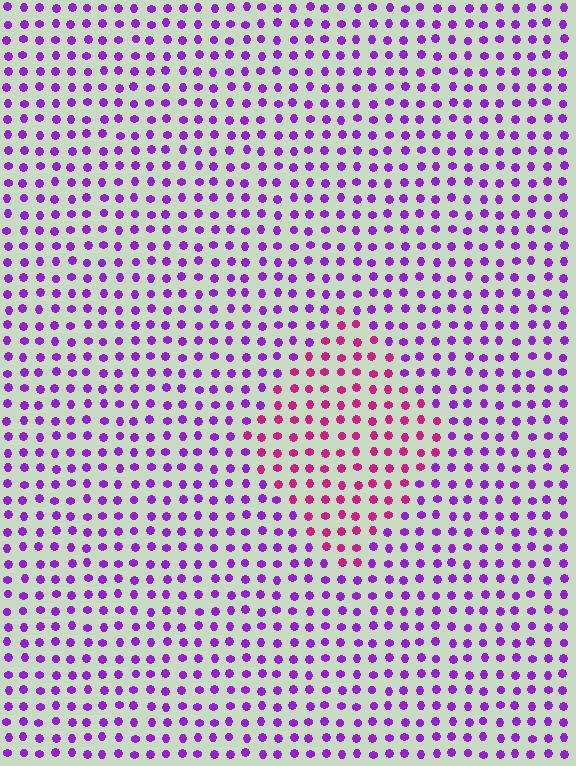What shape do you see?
I see a diamond.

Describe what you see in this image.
The image is filled with small purple elements in a uniform arrangement. A diamond-shaped region is visible where the elements are tinted to a slightly different hue, forming a subtle color boundary.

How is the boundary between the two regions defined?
The boundary is defined purely by a slight shift in hue (about 44 degrees). Spacing, size, and orientation are identical on both sides.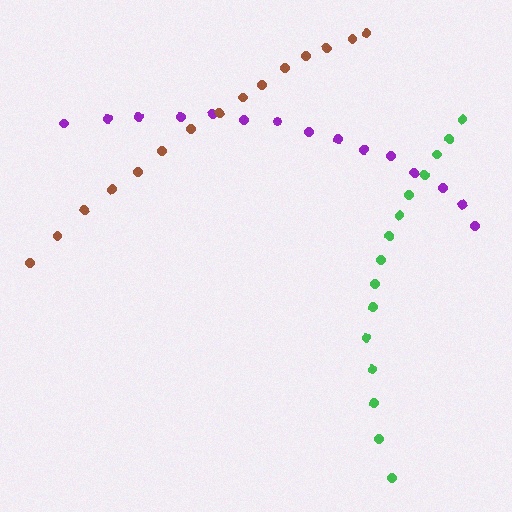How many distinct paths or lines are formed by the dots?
There are 3 distinct paths.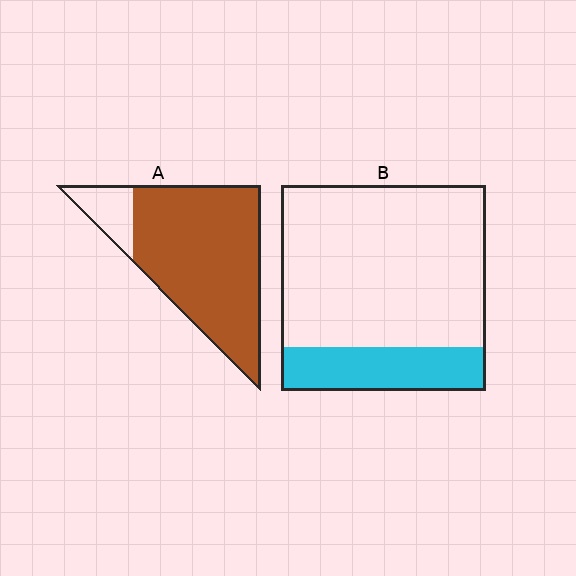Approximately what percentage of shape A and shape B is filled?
A is approximately 85% and B is approximately 20%.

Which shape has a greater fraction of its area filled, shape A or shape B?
Shape A.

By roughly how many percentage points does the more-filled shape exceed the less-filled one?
By roughly 65 percentage points (A over B).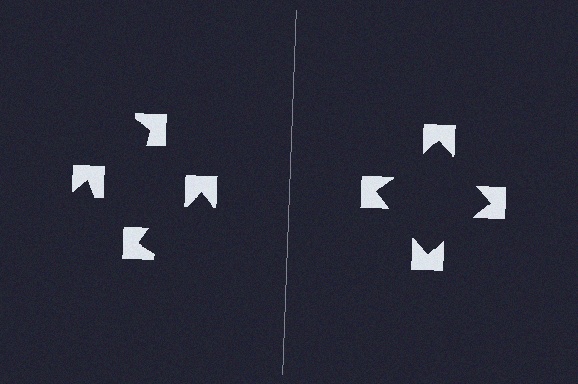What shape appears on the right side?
An illusory square.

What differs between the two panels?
The notched squares are positioned identically on both sides; only the wedge orientations differ. On the right they align to a square; on the left they are misaligned.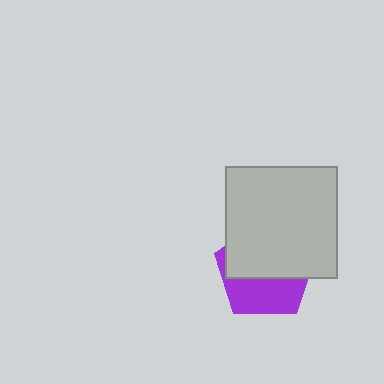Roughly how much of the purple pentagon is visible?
A small part of it is visible (roughly 40%).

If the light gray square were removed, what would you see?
You would see the complete purple pentagon.